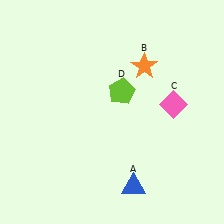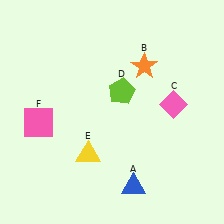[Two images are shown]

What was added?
A yellow triangle (E), a pink square (F) were added in Image 2.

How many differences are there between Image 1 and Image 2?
There are 2 differences between the two images.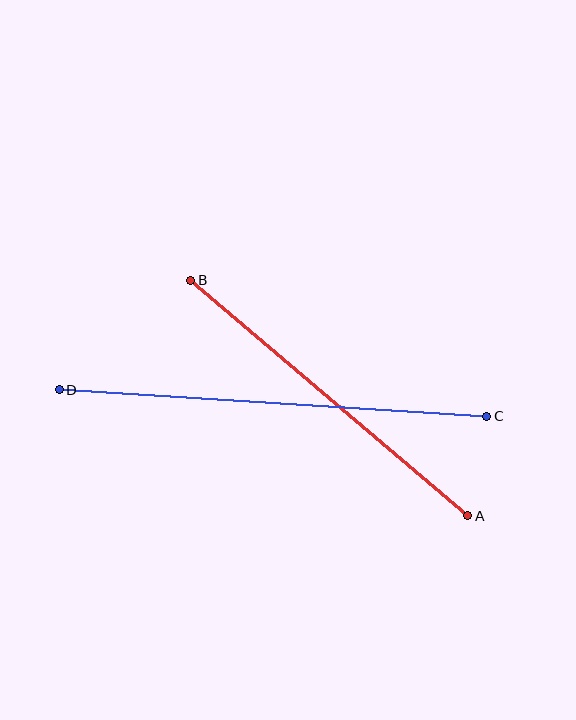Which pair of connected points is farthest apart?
Points C and D are farthest apart.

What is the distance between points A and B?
The distance is approximately 364 pixels.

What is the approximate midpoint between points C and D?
The midpoint is at approximately (273, 403) pixels.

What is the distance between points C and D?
The distance is approximately 429 pixels.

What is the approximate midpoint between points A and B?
The midpoint is at approximately (329, 398) pixels.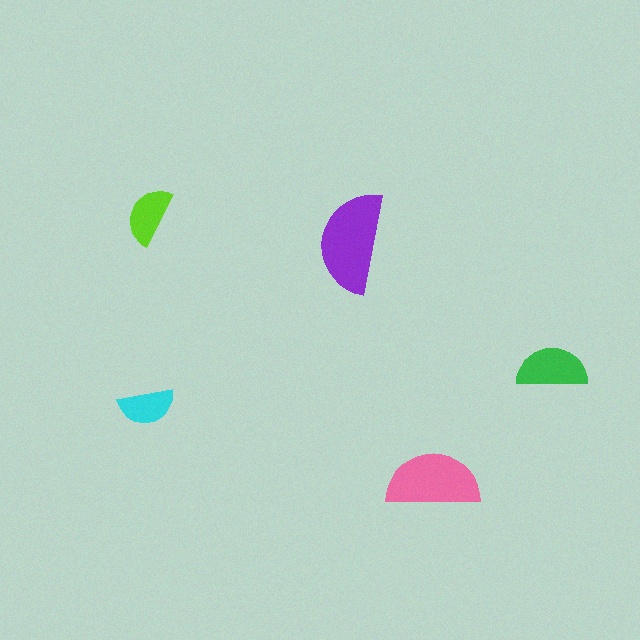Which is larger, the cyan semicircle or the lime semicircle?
The lime one.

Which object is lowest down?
The pink semicircle is bottommost.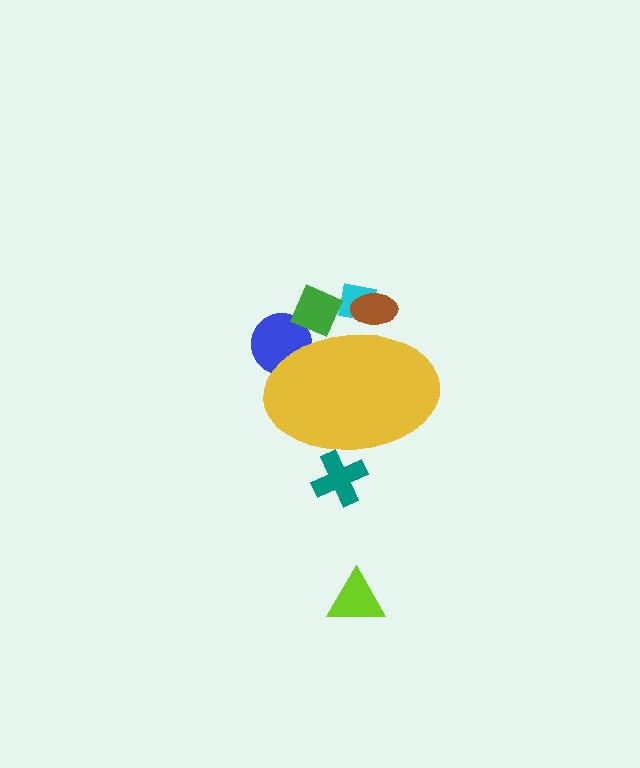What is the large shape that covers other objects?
A yellow ellipse.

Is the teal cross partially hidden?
Yes, the teal cross is partially hidden behind the yellow ellipse.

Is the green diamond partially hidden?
Yes, the green diamond is partially hidden behind the yellow ellipse.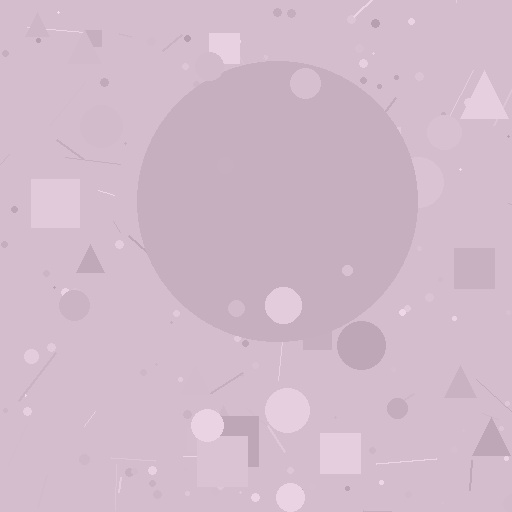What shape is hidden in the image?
A circle is hidden in the image.